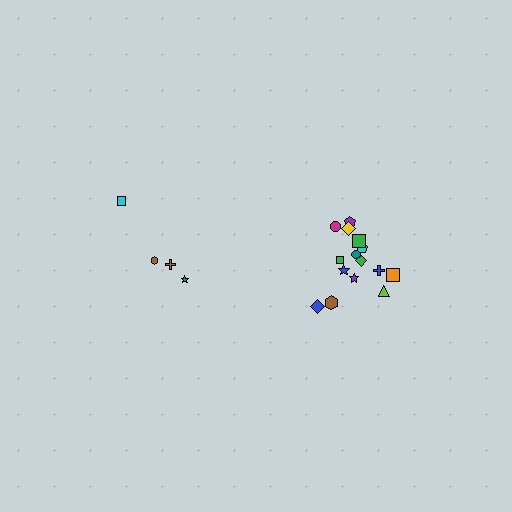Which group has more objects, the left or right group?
The right group.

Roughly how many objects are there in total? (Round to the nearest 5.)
Roughly 20 objects in total.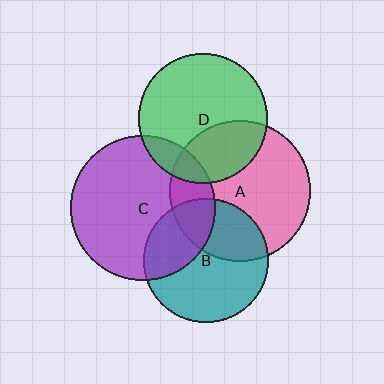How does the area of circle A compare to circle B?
Approximately 1.3 times.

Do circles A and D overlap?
Yes.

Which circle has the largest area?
Circle C (purple).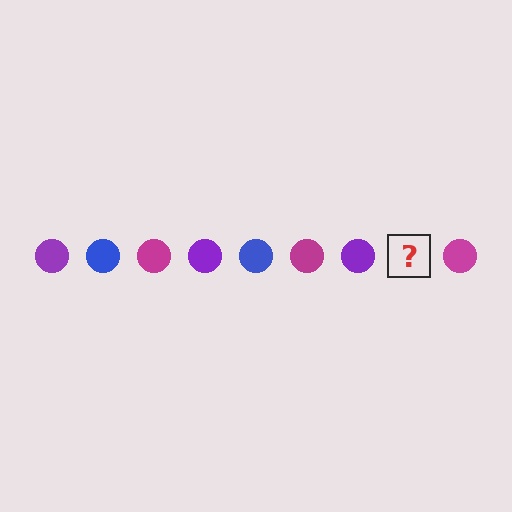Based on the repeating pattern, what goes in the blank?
The blank should be a blue circle.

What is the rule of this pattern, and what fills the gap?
The rule is that the pattern cycles through purple, blue, magenta circles. The gap should be filled with a blue circle.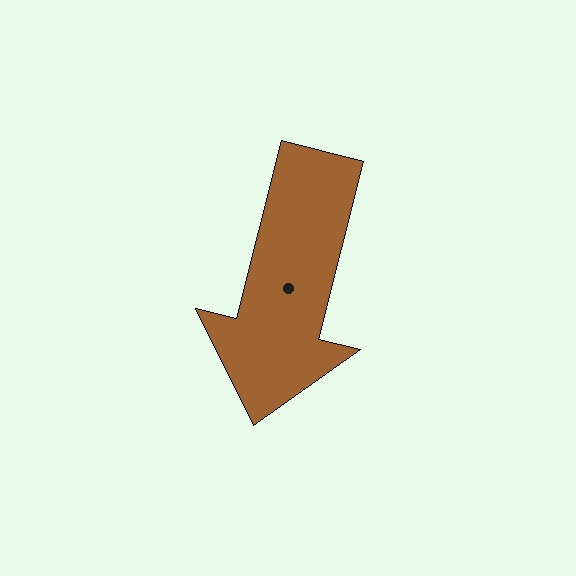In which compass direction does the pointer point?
South.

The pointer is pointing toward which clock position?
Roughly 6 o'clock.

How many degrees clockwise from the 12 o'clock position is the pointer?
Approximately 194 degrees.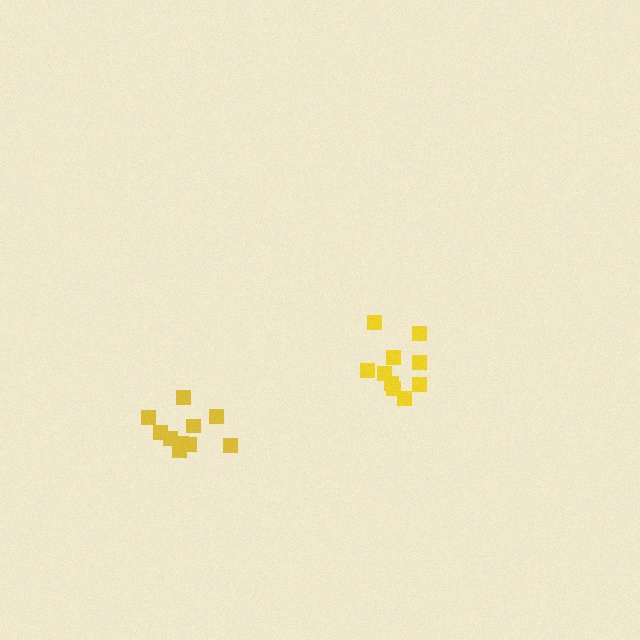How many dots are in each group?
Group 1: 10 dots, Group 2: 10 dots (20 total).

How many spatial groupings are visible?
There are 2 spatial groupings.